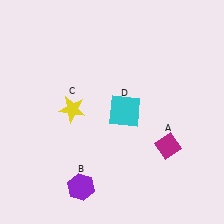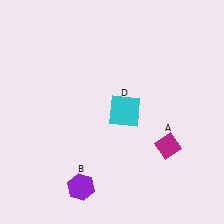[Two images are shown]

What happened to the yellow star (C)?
The yellow star (C) was removed in Image 2. It was in the top-left area of Image 1.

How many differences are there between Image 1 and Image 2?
There is 1 difference between the two images.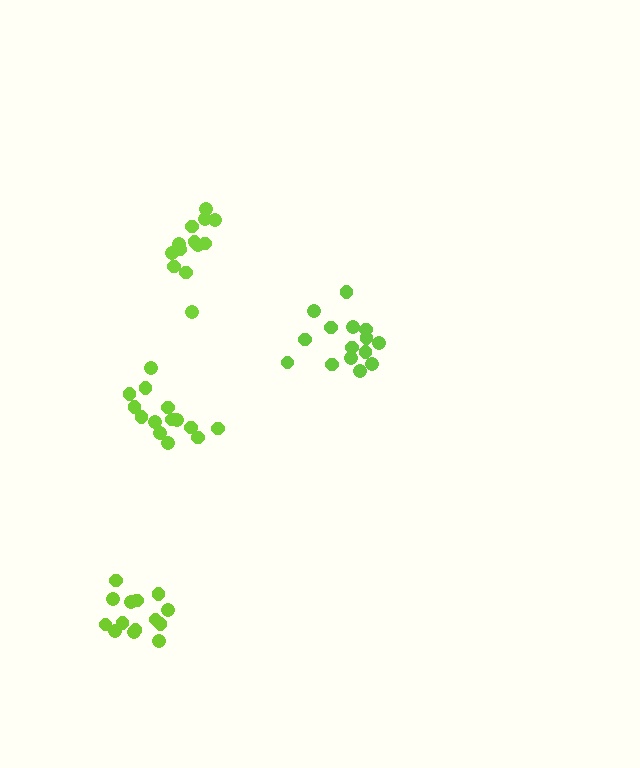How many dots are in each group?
Group 1: 14 dots, Group 2: 14 dots, Group 3: 15 dots, Group 4: 14 dots (57 total).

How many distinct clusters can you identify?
There are 4 distinct clusters.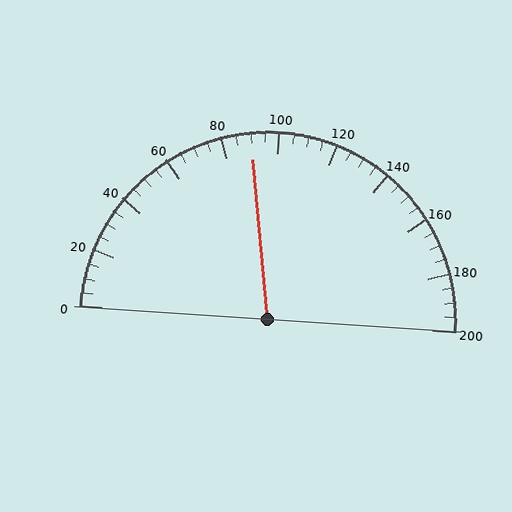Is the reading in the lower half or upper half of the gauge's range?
The reading is in the lower half of the range (0 to 200).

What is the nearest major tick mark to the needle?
The nearest major tick mark is 80.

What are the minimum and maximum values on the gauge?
The gauge ranges from 0 to 200.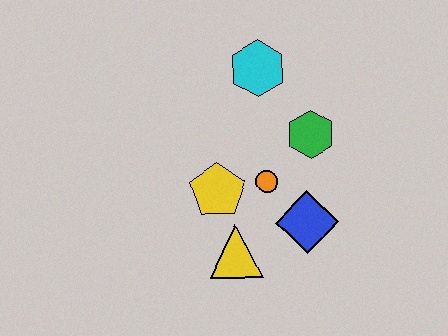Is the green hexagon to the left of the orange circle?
No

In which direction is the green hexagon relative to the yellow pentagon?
The green hexagon is to the right of the yellow pentagon.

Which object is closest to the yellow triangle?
The yellow pentagon is closest to the yellow triangle.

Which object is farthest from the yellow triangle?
The cyan hexagon is farthest from the yellow triangle.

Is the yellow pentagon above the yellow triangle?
Yes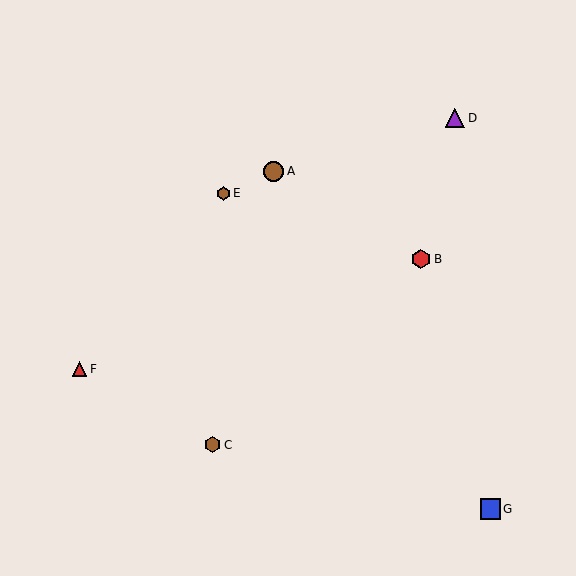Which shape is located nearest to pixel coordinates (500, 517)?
The blue square (labeled G) at (490, 509) is nearest to that location.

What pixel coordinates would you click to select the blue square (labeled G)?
Click at (490, 509) to select the blue square G.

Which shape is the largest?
The brown circle (labeled A) is the largest.